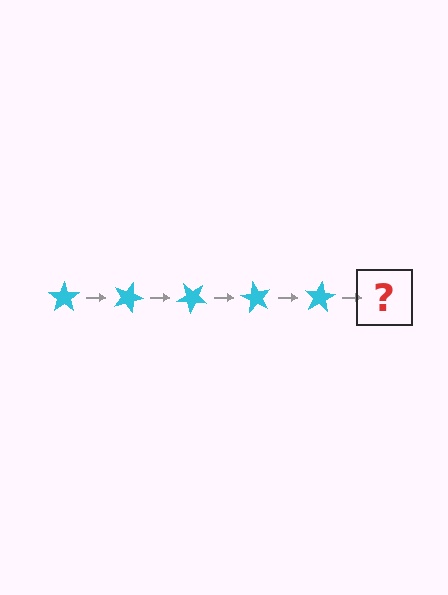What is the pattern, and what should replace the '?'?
The pattern is that the star rotates 20 degrees each step. The '?' should be a cyan star rotated 100 degrees.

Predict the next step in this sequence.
The next step is a cyan star rotated 100 degrees.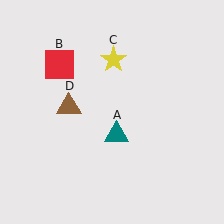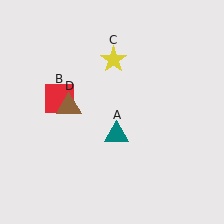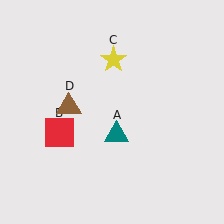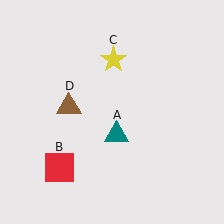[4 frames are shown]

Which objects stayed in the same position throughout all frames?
Teal triangle (object A) and yellow star (object C) and brown triangle (object D) remained stationary.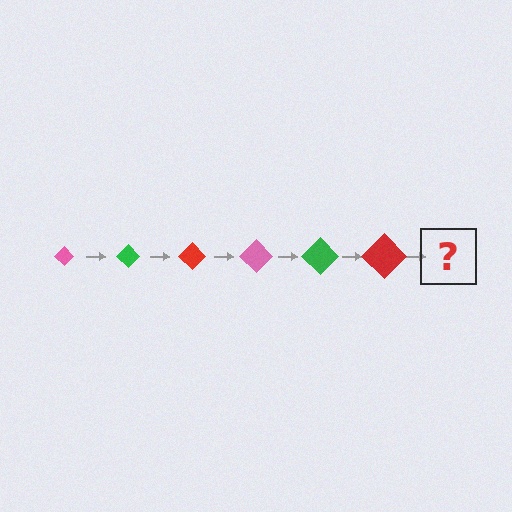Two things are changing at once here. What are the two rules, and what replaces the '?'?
The two rules are that the diamond grows larger each step and the color cycles through pink, green, and red. The '?' should be a pink diamond, larger than the previous one.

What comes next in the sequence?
The next element should be a pink diamond, larger than the previous one.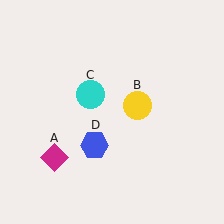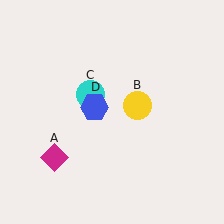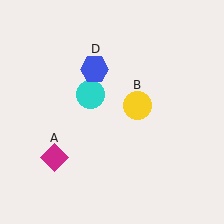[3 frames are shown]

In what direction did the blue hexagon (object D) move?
The blue hexagon (object D) moved up.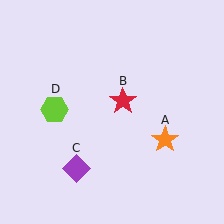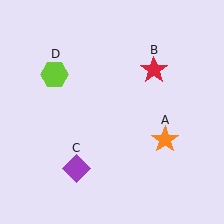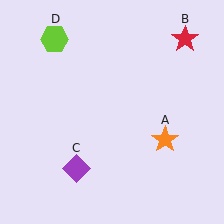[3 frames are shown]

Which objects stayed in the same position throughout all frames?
Orange star (object A) and purple diamond (object C) remained stationary.